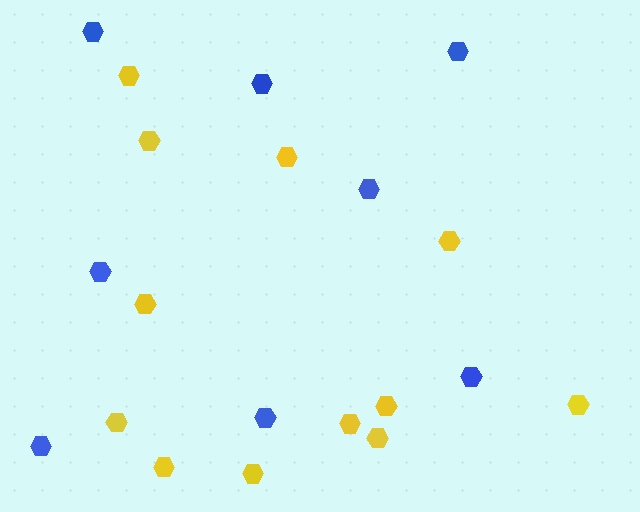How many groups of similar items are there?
There are 2 groups: one group of blue hexagons (8) and one group of yellow hexagons (12).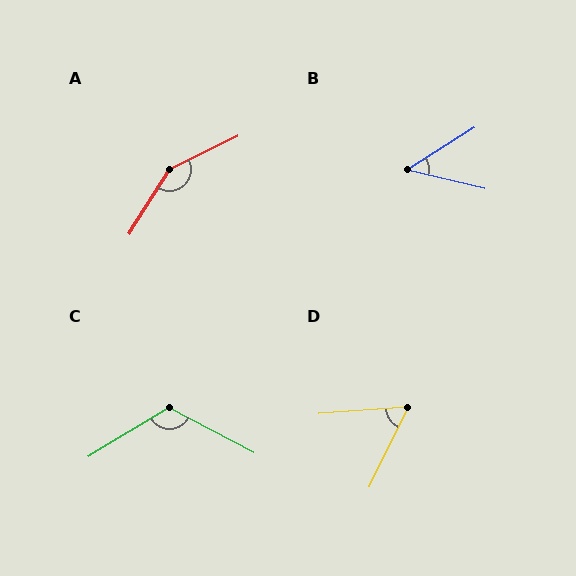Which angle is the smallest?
B, at approximately 46 degrees.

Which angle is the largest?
A, at approximately 148 degrees.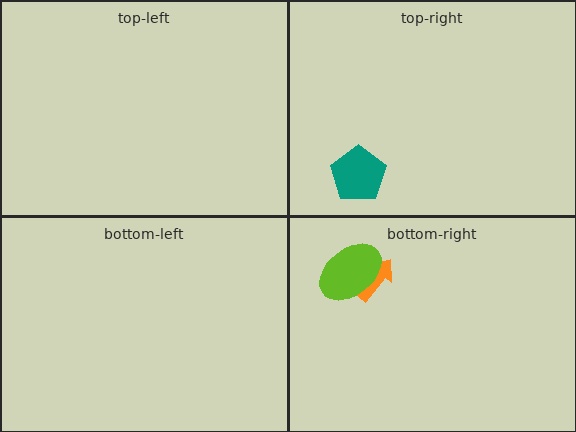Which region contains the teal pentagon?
The top-right region.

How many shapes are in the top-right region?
1.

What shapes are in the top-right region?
The teal pentagon.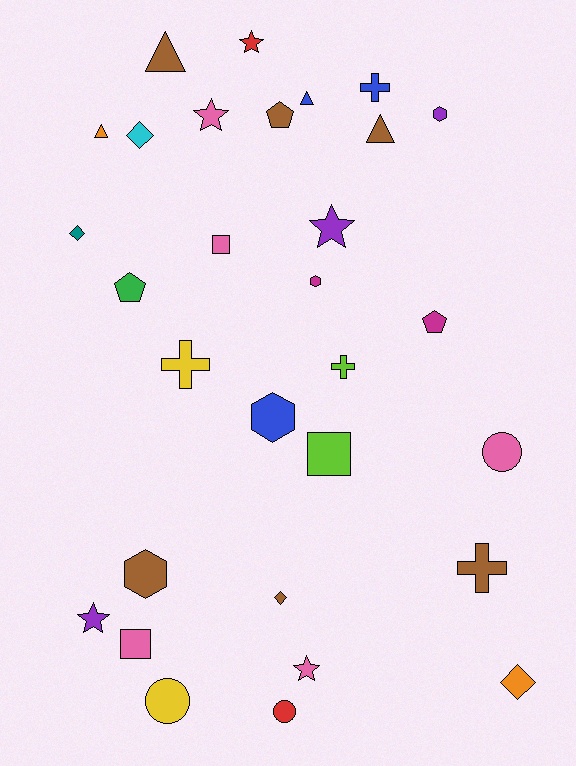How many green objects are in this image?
There is 1 green object.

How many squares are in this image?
There are 3 squares.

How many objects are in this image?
There are 30 objects.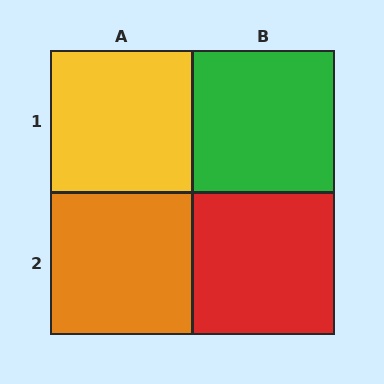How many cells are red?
1 cell is red.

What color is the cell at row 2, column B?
Red.